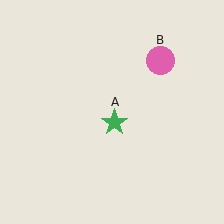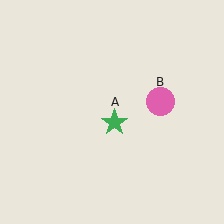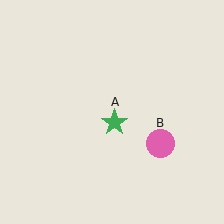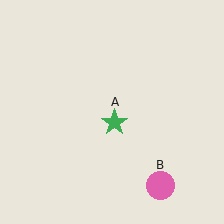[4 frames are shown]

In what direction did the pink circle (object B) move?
The pink circle (object B) moved down.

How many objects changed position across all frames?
1 object changed position: pink circle (object B).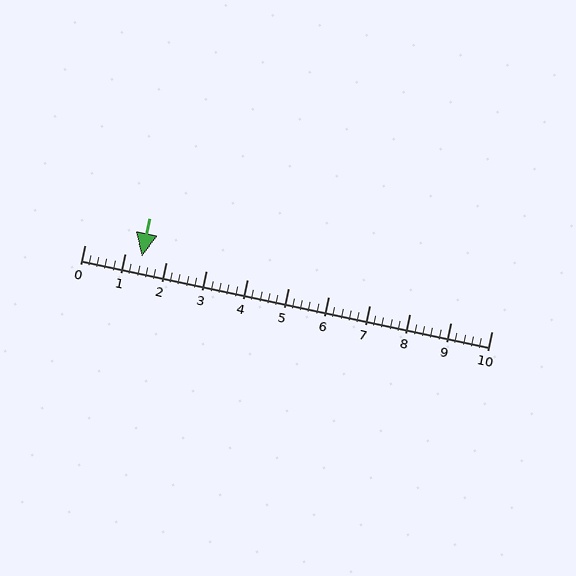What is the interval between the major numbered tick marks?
The major tick marks are spaced 1 units apart.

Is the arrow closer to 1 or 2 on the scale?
The arrow is closer to 1.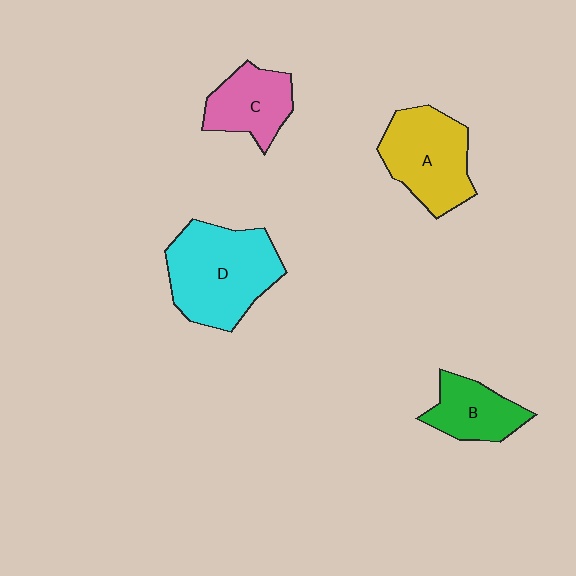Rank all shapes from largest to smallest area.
From largest to smallest: D (cyan), A (yellow), C (pink), B (green).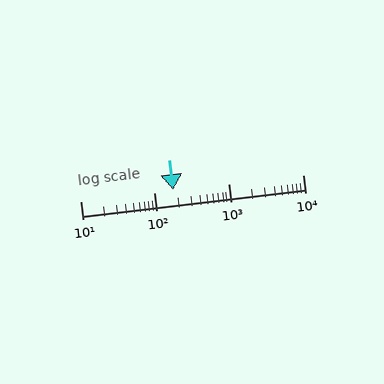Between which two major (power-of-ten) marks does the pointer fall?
The pointer is between 100 and 1000.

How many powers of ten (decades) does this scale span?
The scale spans 3 decades, from 10 to 10000.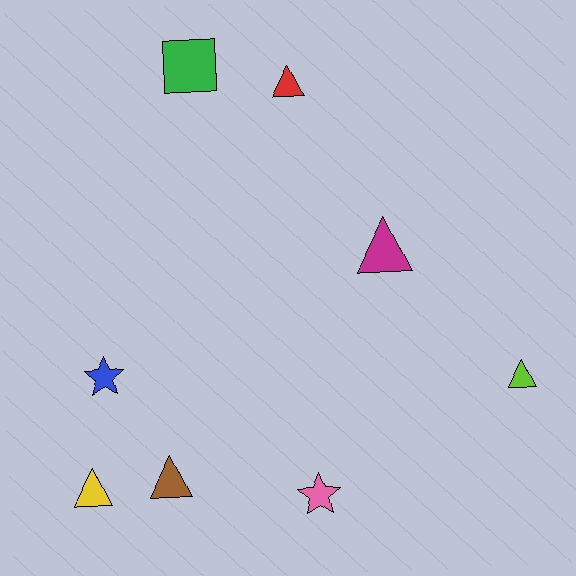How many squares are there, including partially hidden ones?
There is 1 square.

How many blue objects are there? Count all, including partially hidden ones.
There is 1 blue object.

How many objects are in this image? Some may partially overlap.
There are 8 objects.